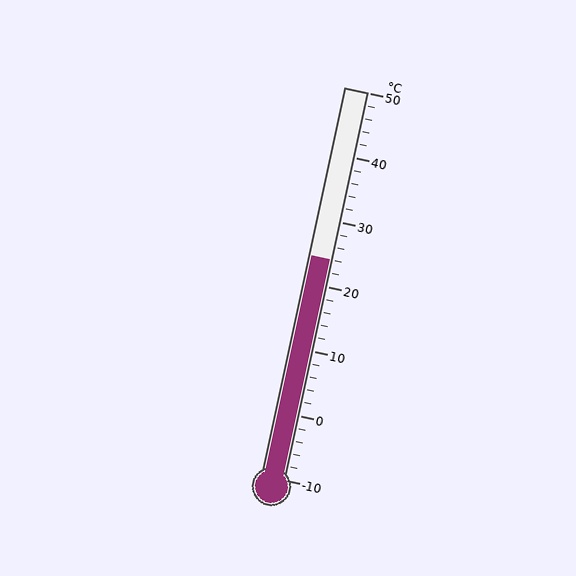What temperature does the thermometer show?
The thermometer shows approximately 24°C.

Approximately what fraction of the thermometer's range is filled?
The thermometer is filled to approximately 55% of its range.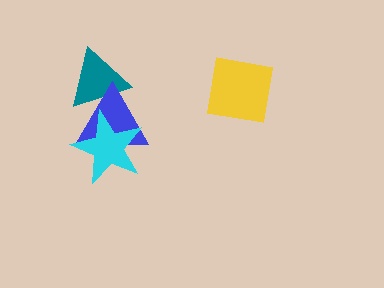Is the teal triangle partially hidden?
Yes, it is partially covered by another shape.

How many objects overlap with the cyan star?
1 object overlaps with the cyan star.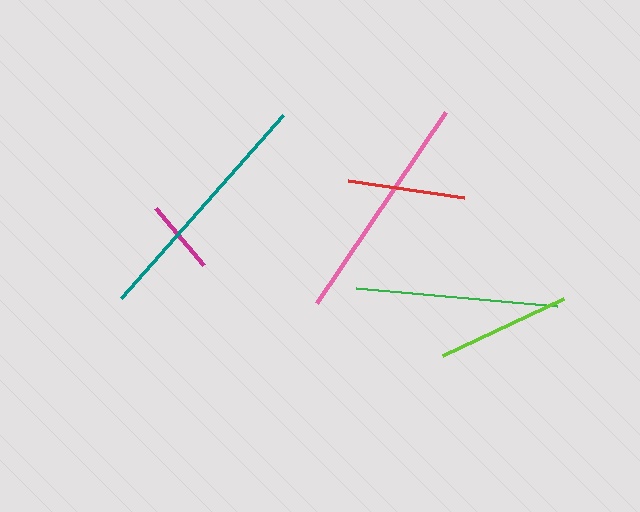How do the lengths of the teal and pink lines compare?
The teal and pink lines are approximately the same length.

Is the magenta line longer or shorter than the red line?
The red line is longer than the magenta line.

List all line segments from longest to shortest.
From longest to shortest: teal, pink, green, lime, red, magenta.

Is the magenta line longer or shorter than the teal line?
The teal line is longer than the magenta line.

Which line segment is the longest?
The teal line is the longest at approximately 244 pixels.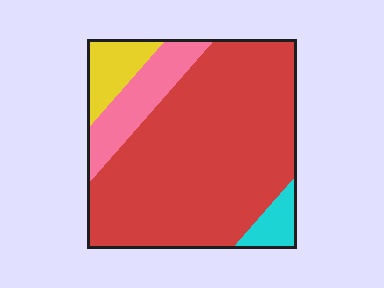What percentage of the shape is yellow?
Yellow covers 8% of the shape.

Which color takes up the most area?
Red, at roughly 75%.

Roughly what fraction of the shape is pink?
Pink covers about 15% of the shape.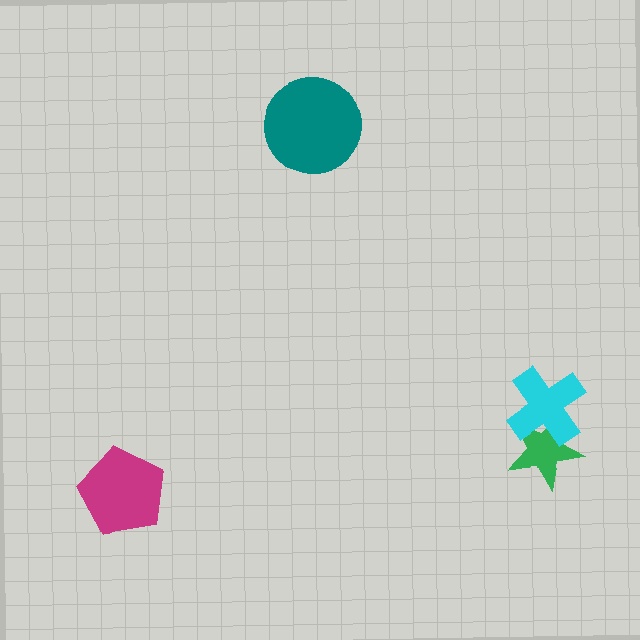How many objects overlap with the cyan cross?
1 object overlaps with the cyan cross.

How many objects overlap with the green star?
1 object overlaps with the green star.